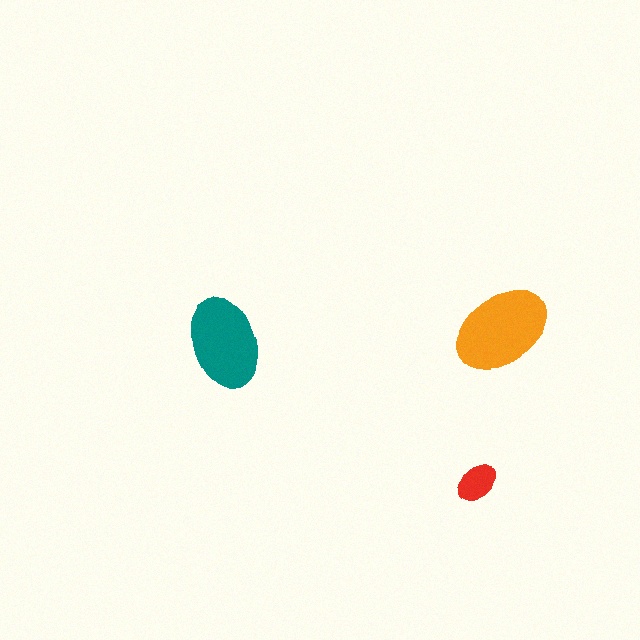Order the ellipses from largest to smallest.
the orange one, the teal one, the red one.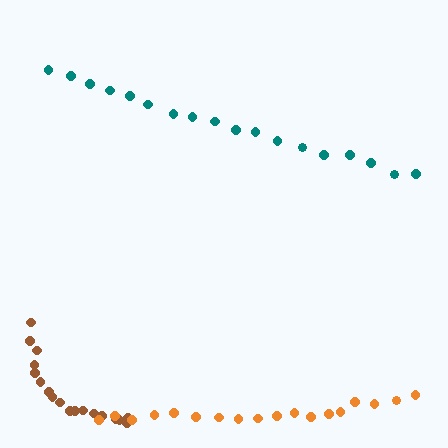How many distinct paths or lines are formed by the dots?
There are 3 distinct paths.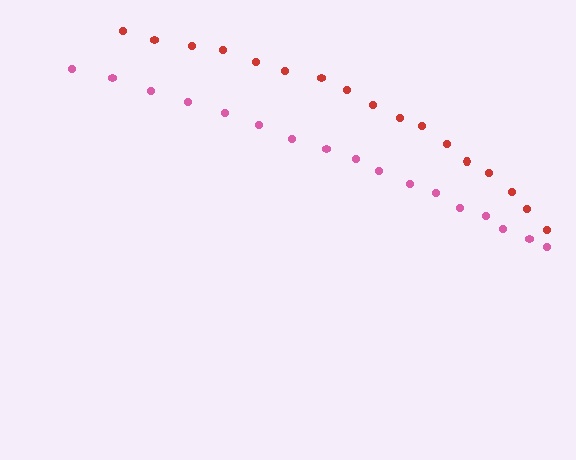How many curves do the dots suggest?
There are 2 distinct paths.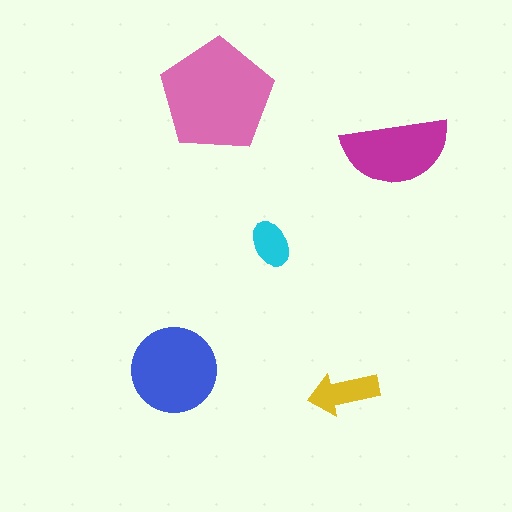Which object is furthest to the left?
The blue circle is leftmost.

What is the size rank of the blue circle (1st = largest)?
2nd.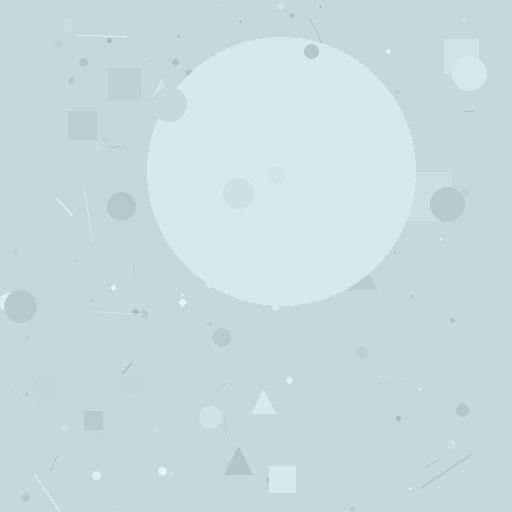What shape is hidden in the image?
A circle is hidden in the image.